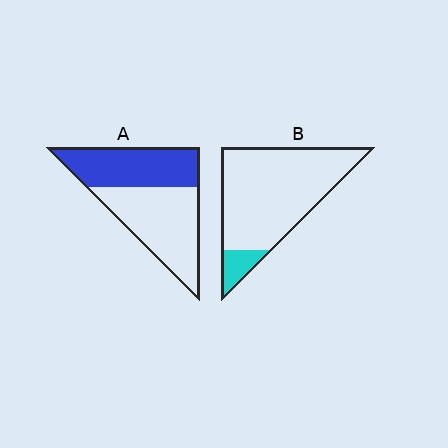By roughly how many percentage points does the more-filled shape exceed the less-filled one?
By roughly 35 percentage points (A over B).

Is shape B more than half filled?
No.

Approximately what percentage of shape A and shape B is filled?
A is approximately 45% and B is approximately 10%.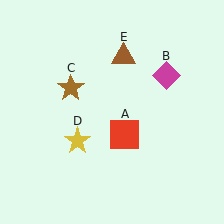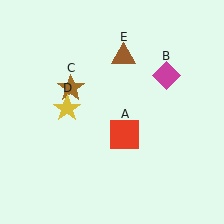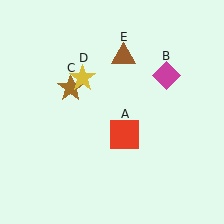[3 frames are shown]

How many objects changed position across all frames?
1 object changed position: yellow star (object D).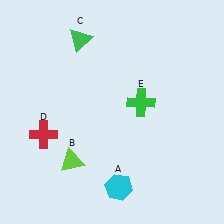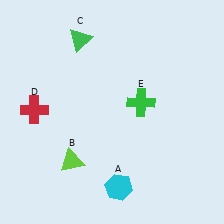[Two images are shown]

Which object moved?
The red cross (D) moved up.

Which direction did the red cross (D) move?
The red cross (D) moved up.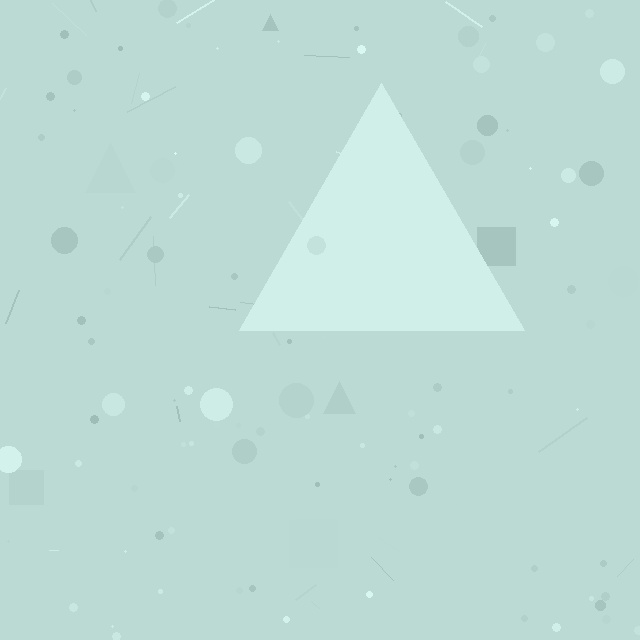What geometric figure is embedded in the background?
A triangle is embedded in the background.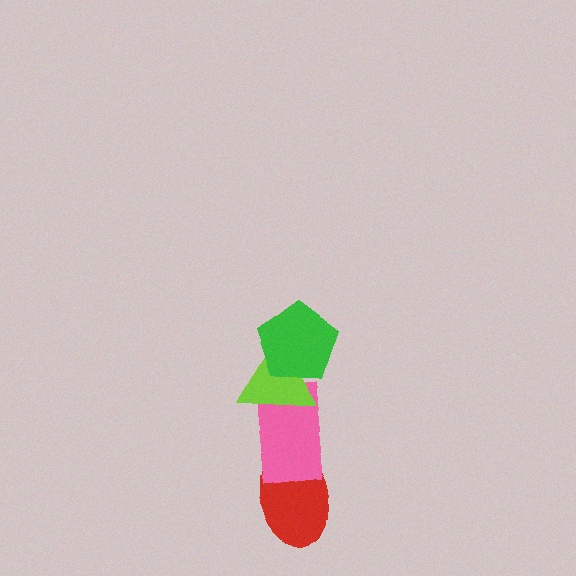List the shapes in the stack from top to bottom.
From top to bottom: the green pentagon, the lime triangle, the pink rectangle, the red ellipse.